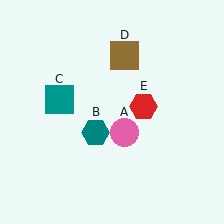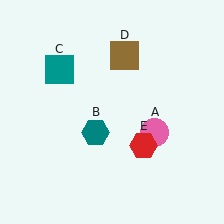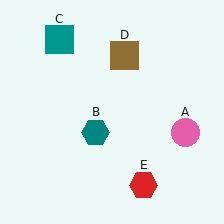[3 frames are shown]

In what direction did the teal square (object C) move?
The teal square (object C) moved up.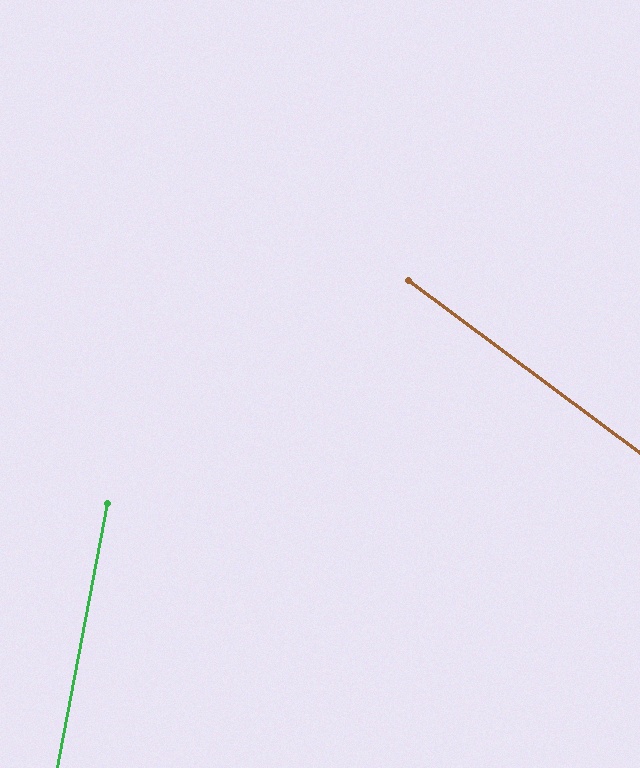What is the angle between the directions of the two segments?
Approximately 64 degrees.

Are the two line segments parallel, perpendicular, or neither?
Neither parallel nor perpendicular — they differ by about 64°.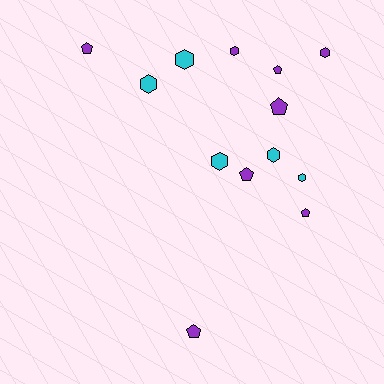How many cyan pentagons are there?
There are no cyan pentagons.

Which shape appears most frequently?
Hexagon, with 7 objects.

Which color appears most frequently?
Purple, with 8 objects.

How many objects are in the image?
There are 13 objects.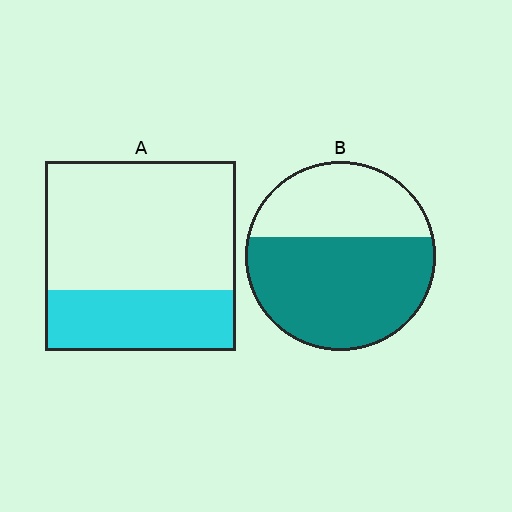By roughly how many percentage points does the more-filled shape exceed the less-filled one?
By roughly 30 percentage points (B over A).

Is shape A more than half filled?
No.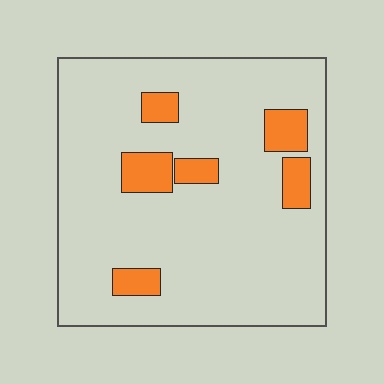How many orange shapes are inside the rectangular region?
6.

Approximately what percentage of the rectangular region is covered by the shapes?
Approximately 15%.